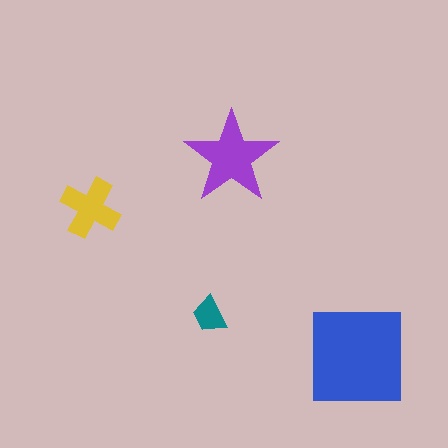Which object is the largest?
The blue square.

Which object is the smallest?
The teal trapezoid.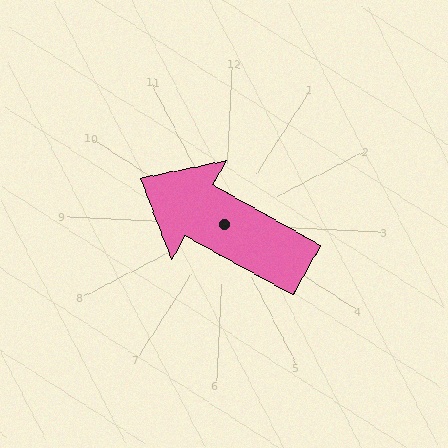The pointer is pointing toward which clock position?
Roughly 10 o'clock.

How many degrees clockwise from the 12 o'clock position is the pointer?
Approximately 296 degrees.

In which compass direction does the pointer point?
Northwest.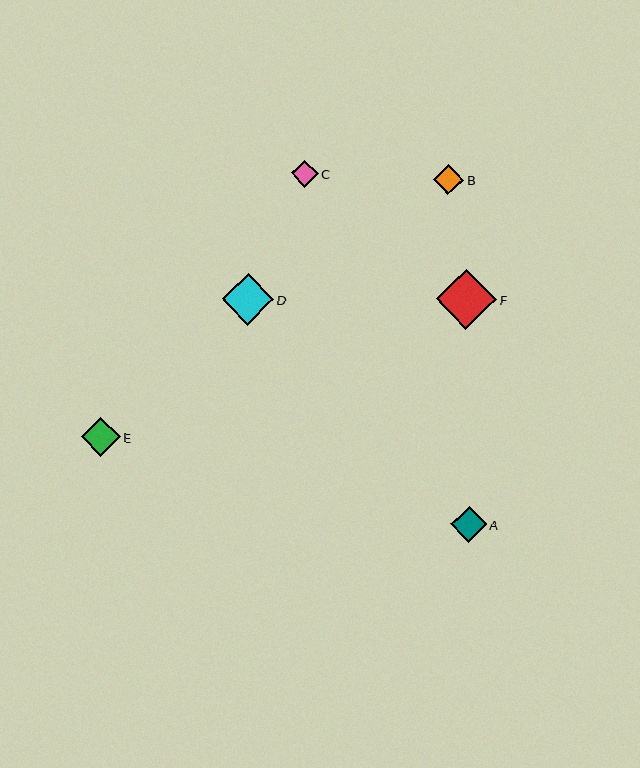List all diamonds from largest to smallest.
From largest to smallest: F, D, E, A, B, C.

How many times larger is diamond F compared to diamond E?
Diamond F is approximately 1.5 times the size of diamond E.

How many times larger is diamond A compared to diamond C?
Diamond A is approximately 1.3 times the size of diamond C.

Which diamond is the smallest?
Diamond C is the smallest with a size of approximately 27 pixels.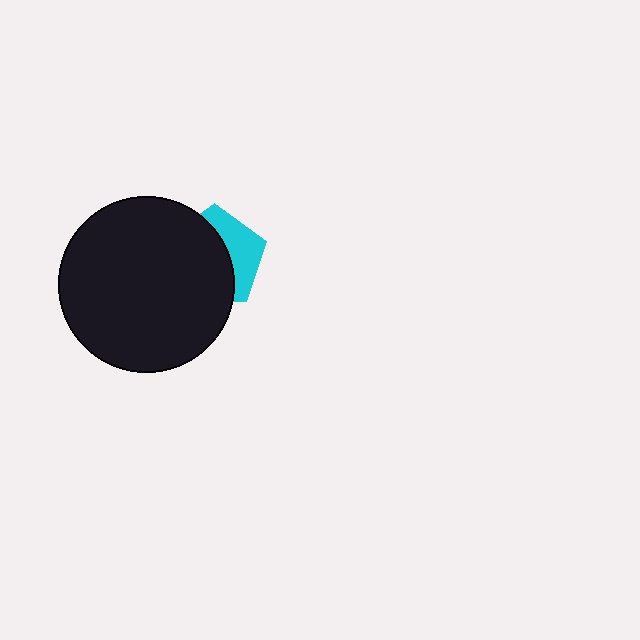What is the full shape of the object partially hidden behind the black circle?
The partially hidden object is a cyan pentagon.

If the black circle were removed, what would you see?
You would see the complete cyan pentagon.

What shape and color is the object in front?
The object in front is a black circle.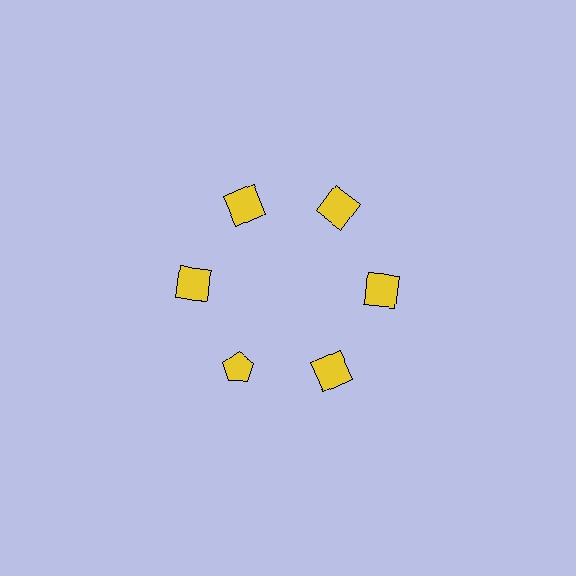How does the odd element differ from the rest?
It has a different shape: pentagon instead of square.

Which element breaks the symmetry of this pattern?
The yellow pentagon at roughly the 7 o'clock position breaks the symmetry. All other shapes are yellow squares.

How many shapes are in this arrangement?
There are 6 shapes arranged in a ring pattern.